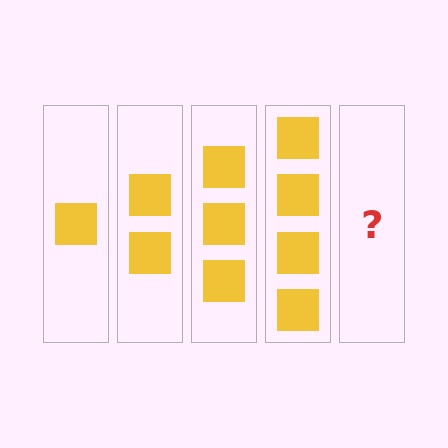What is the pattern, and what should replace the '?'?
The pattern is that each step adds one more square. The '?' should be 5 squares.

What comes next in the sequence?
The next element should be 5 squares.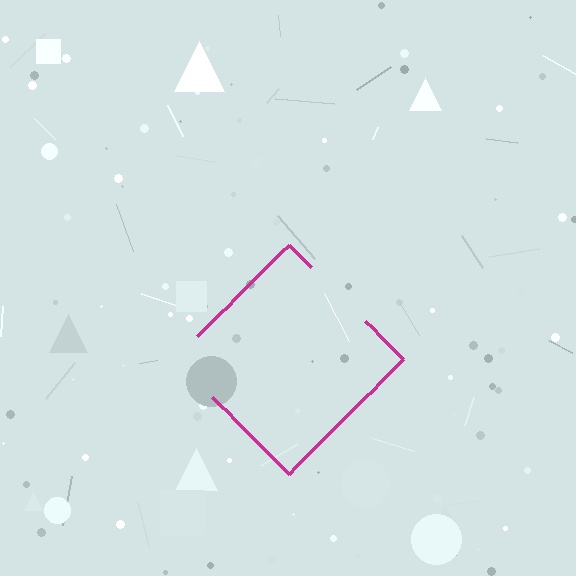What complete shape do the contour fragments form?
The contour fragments form a diamond.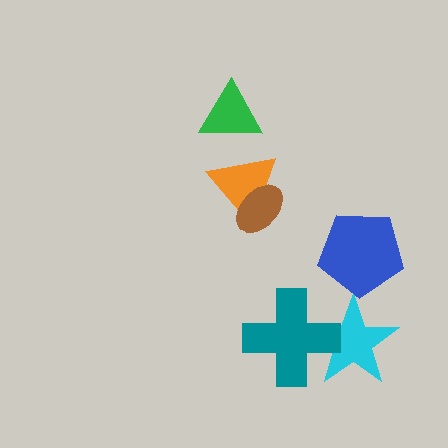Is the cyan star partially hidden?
Yes, it is partially covered by another shape.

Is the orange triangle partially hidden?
Yes, it is partially covered by another shape.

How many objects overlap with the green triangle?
0 objects overlap with the green triangle.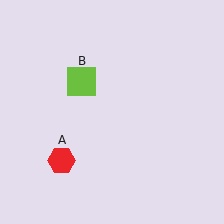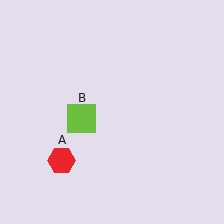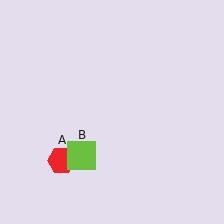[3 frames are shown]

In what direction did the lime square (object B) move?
The lime square (object B) moved down.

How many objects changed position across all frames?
1 object changed position: lime square (object B).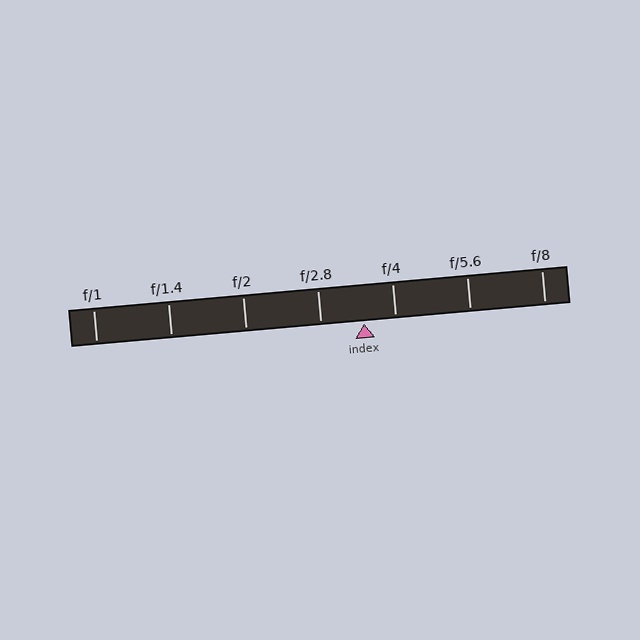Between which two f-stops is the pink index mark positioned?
The index mark is between f/2.8 and f/4.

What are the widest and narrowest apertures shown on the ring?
The widest aperture shown is f/1 and the narrowest is f/8.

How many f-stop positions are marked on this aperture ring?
There are 7 f-stop positions marked.